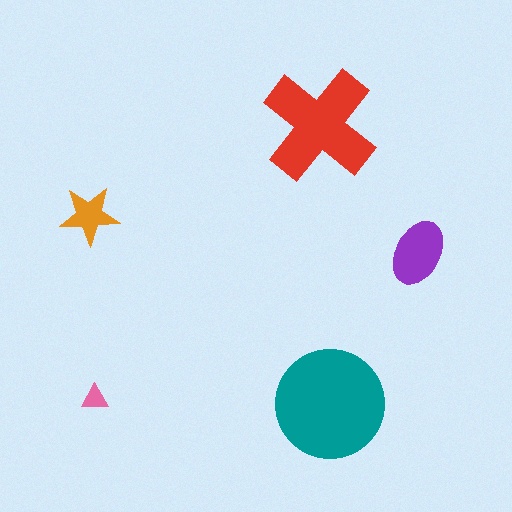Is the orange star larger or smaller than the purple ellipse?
Smaller.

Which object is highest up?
The red cross is topmost.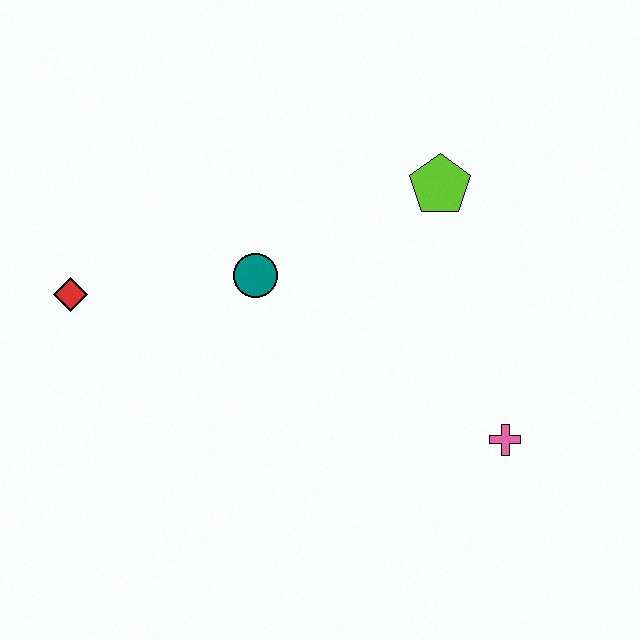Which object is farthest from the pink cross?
The red diamond is farthest from the pink cross.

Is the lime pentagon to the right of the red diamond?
Yes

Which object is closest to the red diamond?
The teal circle is closest to the red diamond.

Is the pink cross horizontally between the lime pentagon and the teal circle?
No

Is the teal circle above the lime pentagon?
No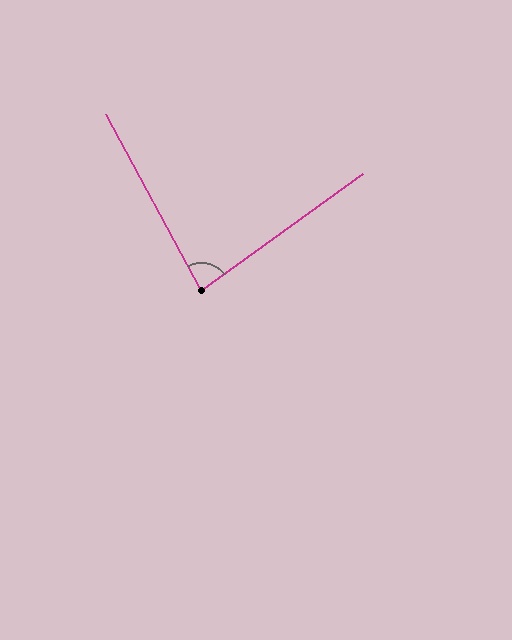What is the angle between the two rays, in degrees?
Approximately 82 degrees.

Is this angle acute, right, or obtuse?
It is acute.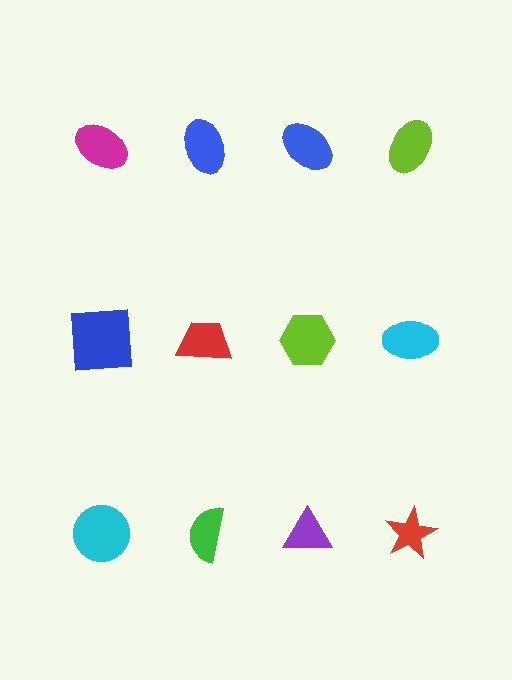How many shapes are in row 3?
4 shapes.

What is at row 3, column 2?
A green semicircle.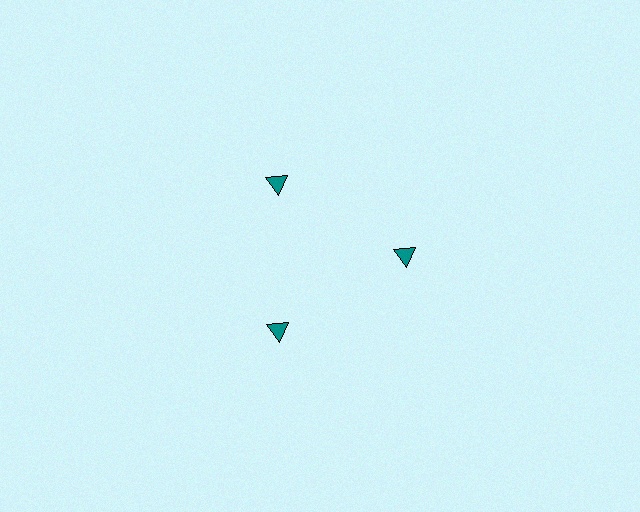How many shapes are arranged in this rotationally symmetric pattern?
There are 3 shapes, arranged in 3 groups of 1.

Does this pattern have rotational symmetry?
Yes, this pattern has 3-fold rotational symmetry. It looks the same after rotating 120 degrees around the center.